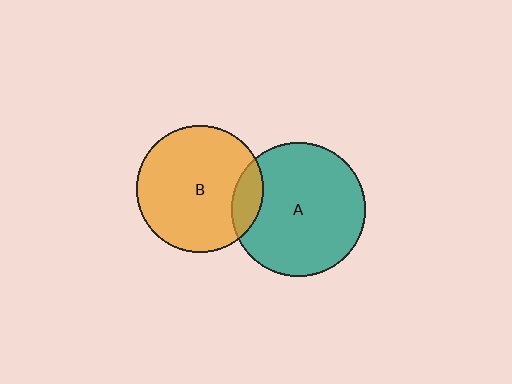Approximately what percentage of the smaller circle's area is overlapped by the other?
Approximately 15%.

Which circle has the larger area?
Circle A (teal).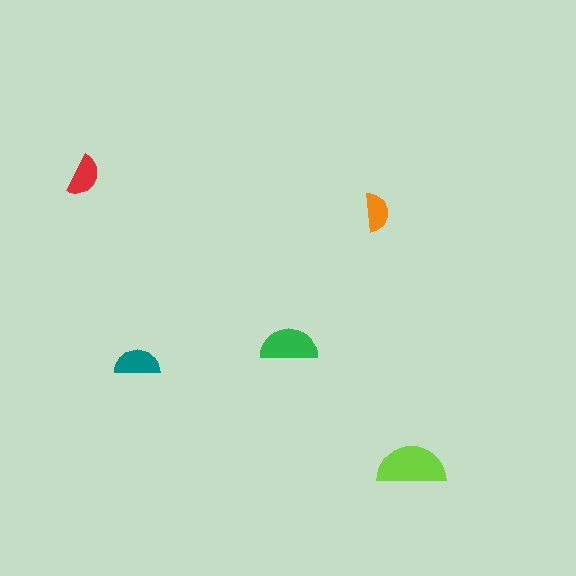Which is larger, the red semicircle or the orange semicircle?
The red one.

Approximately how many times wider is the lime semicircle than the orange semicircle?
About 2 times wider.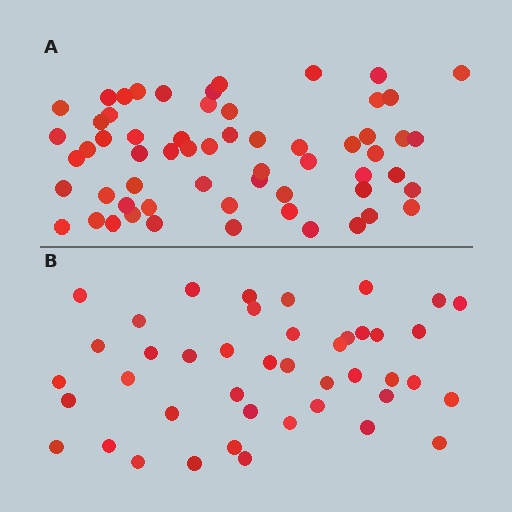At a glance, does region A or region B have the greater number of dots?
Region A (the top region) has more dots.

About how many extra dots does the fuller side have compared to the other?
Region A has approximately 15 more dots than region B.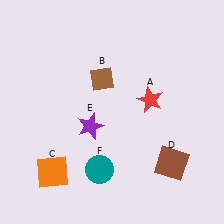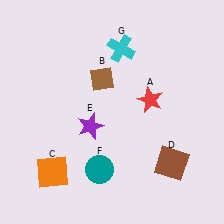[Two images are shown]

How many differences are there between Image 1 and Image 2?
There is 1 difference between the two images.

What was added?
A cyan cross (G) was added in Image 2.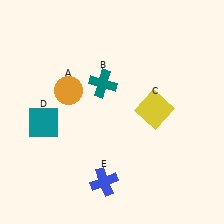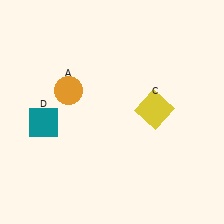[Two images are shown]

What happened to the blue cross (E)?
The blue cross (E) was removed in Image 2. It was in the bottom-left area of Image 1.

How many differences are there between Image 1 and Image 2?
There are 2 differences between the two images.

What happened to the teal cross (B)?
The teal cross (B) was removed in Image 2. It was in the top-left area of Image 1.